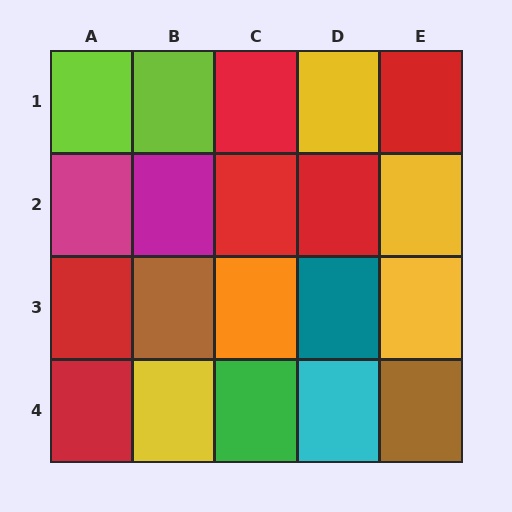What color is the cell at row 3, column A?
Red.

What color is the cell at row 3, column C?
Orange.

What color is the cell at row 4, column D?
Cyan.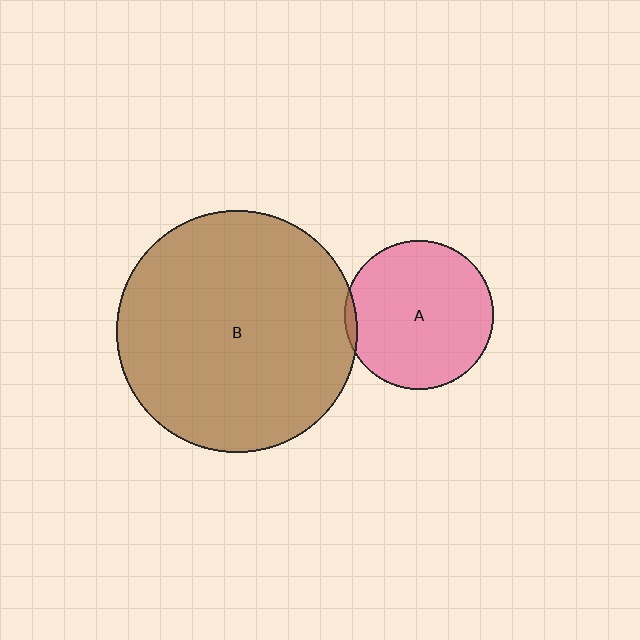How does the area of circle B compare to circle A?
Approximately 2.6 times.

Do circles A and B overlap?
Yes.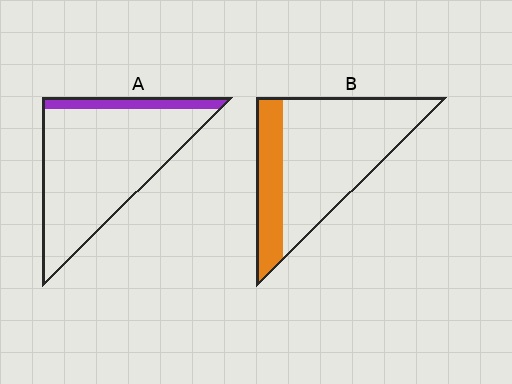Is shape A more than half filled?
No.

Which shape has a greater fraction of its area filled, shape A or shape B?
Shape B.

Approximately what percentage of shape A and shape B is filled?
A is approximately 10% and B is approximately 25%.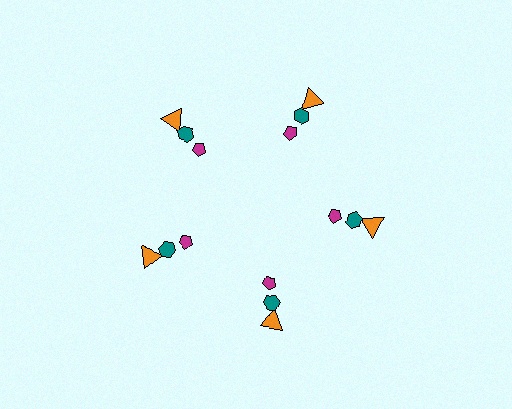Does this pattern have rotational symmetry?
Yes, this pattern has 5-fold rotational symmetry. It looks the same after rotating 72 degrees around the center.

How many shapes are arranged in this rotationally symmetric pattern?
There are 15 shapes, arranged in 5 groups of 3.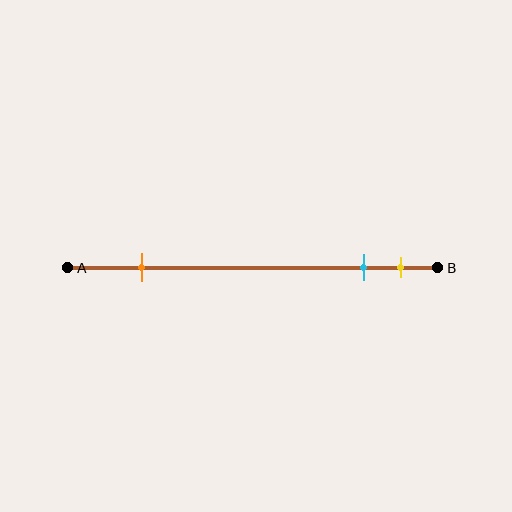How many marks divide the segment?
There are 3 marks dividing the segment.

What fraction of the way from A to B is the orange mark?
The orange mark is approximately 20% (0.2) of the way from A to B.